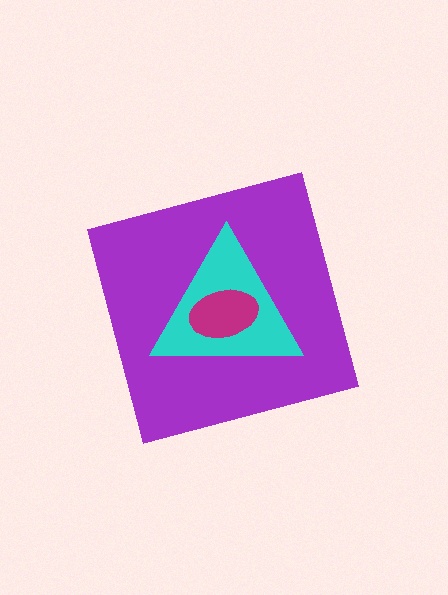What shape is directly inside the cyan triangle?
The magenta ellipse.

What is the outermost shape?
The purple square.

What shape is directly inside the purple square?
The cyan triangle.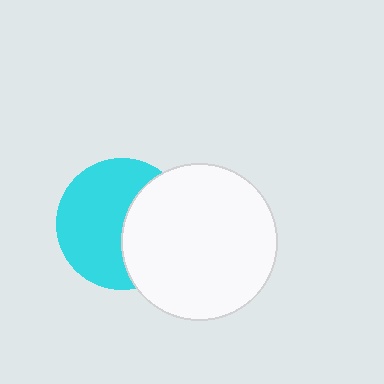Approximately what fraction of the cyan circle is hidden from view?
Roughly 40% of the cyan circle is hidden behind the white circle.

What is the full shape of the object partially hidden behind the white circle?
The partially hidden object is a cyan circle.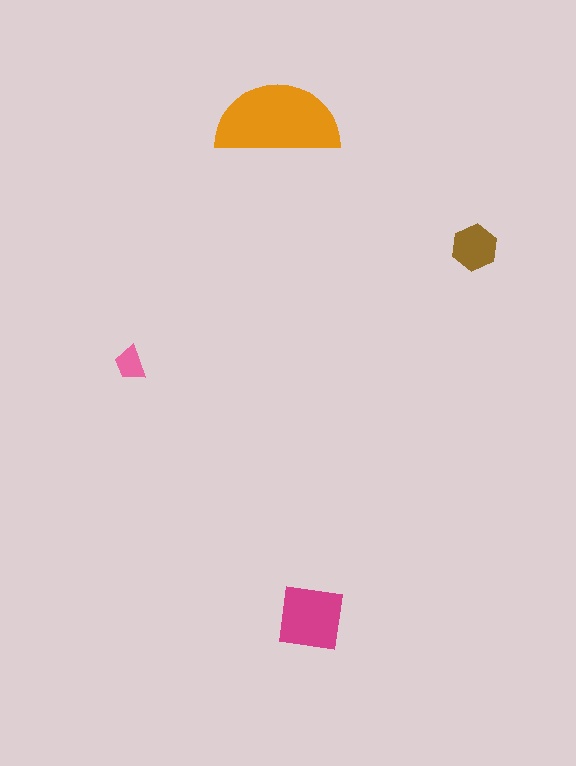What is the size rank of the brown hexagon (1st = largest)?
3rd.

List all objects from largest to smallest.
The orange semicircle, the magenta square, the brown hexagon, the pink trapezoid.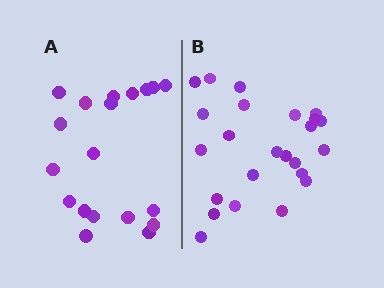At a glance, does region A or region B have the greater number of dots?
Region B (the right region) has more dots.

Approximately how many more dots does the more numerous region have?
Region B has about 5 more dots than region A.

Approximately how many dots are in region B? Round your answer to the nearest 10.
About 20 dots. (The exact count is 24, which rounds to 20.)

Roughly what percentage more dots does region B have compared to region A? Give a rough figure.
About 25% more.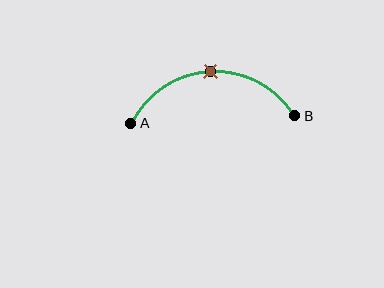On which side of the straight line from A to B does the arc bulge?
The arc bulges above the straight line connecting A and B.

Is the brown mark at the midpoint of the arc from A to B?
Yes. The brown mark lies on the arc at equal arc-length from both A and B — it is the arc midpoint.